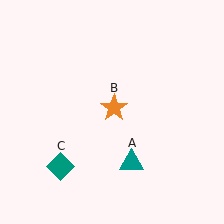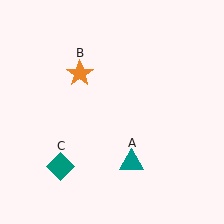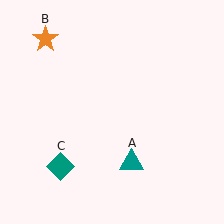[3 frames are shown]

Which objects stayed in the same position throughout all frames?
Teal triangle (object A) and teal diamond (object C) remained stationary.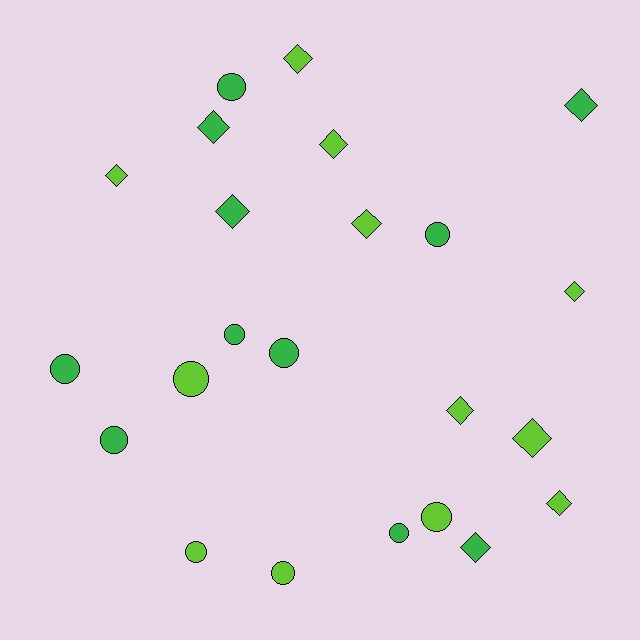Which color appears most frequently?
Lime, with 12 objects.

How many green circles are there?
There are 7 green circles.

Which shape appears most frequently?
Diamond, with 12 objects.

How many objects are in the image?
There are 23 objects.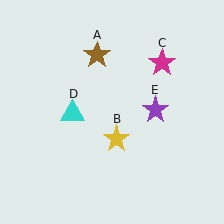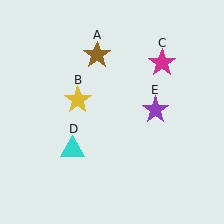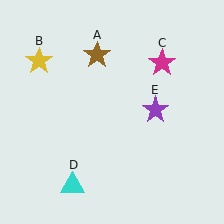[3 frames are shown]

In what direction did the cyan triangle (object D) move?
The cyan triangle (object D) moved down.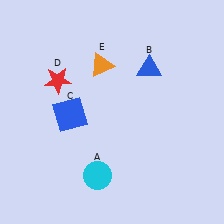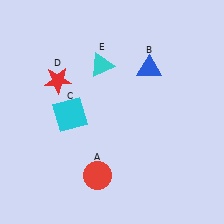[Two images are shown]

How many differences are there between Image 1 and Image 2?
There are 3 differences between the two images.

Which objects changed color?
A changed from cyan to red. C changed from blue to cyan. E changed from orange to cyan.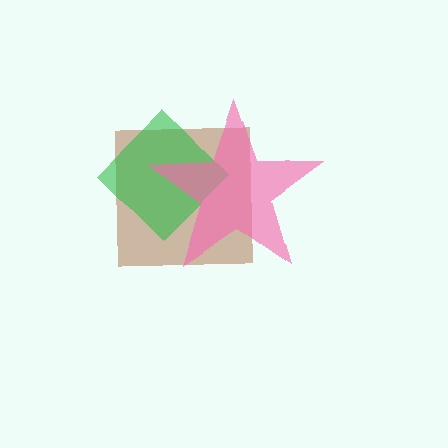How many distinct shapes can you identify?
There are 3 distinct shapes: a brown square, a green diamond, a pink star.